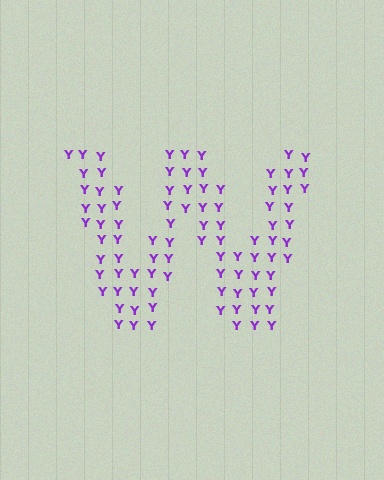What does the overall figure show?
The overall figure shows the letter W.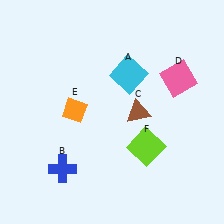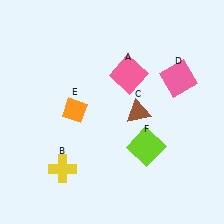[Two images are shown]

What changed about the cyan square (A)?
In Image 1, A is cyan. In Image 2, it changed to pink.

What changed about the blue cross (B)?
In Image 1, B is blue. In Image 2, it changed to yellow.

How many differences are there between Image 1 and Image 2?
There are 2 differences between the two images.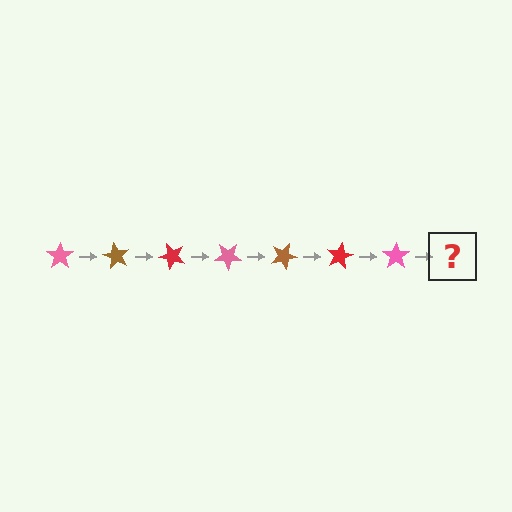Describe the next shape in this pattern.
It should be a brown star, rotated 420 degrees from the start.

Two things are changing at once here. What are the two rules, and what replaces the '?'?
The two rules are that it rotates 60 degrees each step and the color cycles through pink, brown, and red. The '?' should be a brown star, rotated 420 degrees from the start.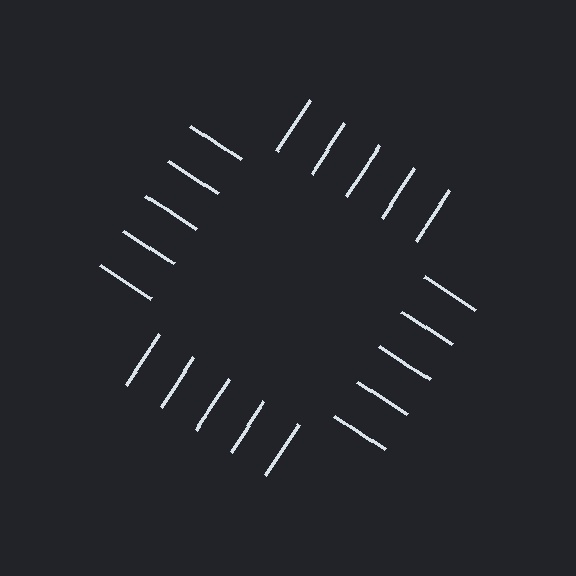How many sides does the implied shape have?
4 sides — the line-ends trace a square.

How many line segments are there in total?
20 — 5 along each of the 4 edges.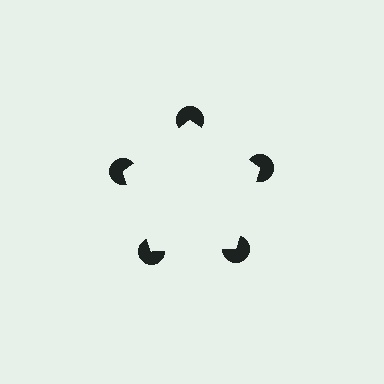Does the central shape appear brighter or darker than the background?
It typically appears slightly brighter than the background, even though no actual brightness change is drawn.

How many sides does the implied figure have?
5 sides.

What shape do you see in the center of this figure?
An illusory pentagon — its edges are inferred from the aligned wedge cuts in the pac-man discs, not physically drawn.